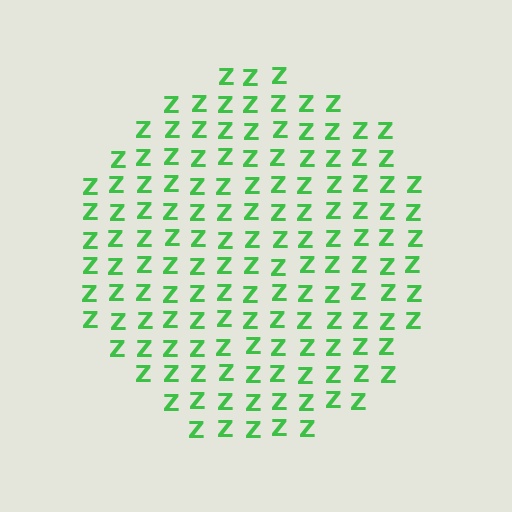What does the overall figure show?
The overall figure shows a circle.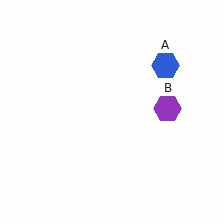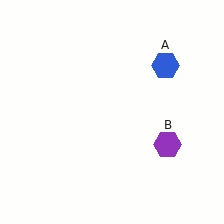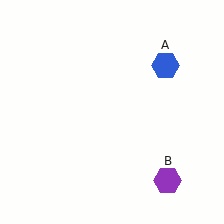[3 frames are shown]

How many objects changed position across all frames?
1 object changed position: purple hexagon (object B).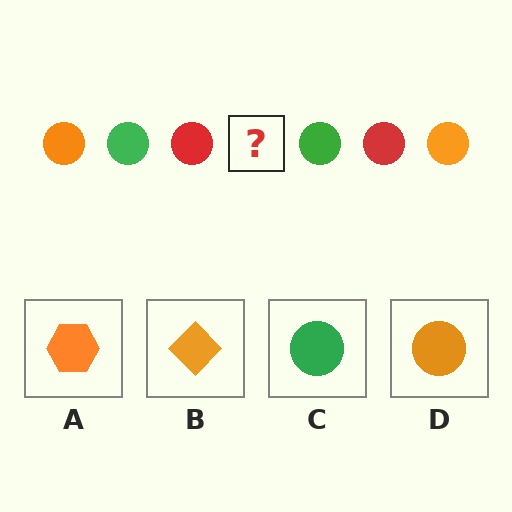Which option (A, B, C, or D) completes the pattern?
D.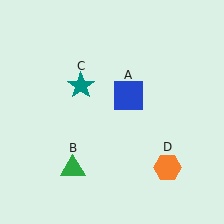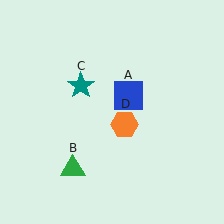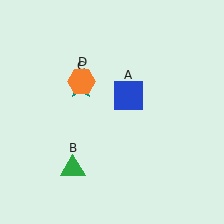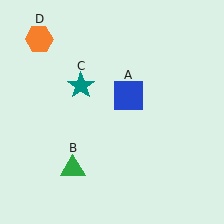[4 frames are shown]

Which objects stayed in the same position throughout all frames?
Blue square (object A) and green triangle (object B) and teal star (object C) remained stationary.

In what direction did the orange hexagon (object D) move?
The orange hexagon (object D) moved up and to the left.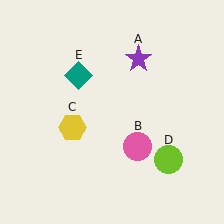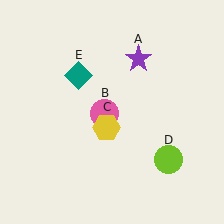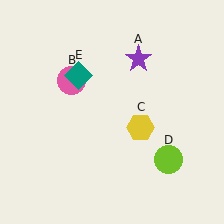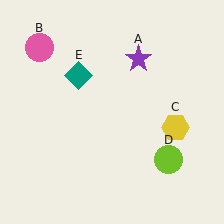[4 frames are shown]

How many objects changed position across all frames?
2 objects changed position: pink circle (object B), yellow hexagon (object C).